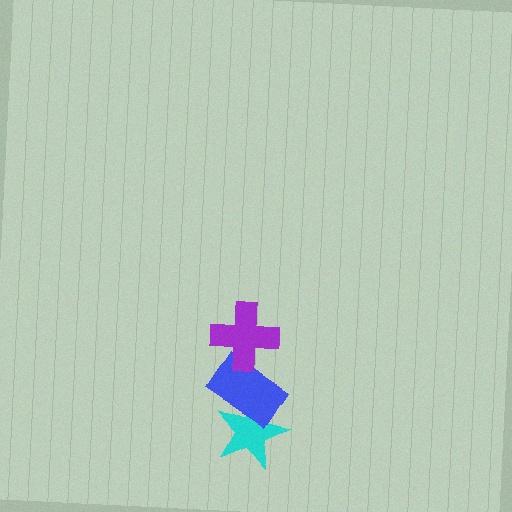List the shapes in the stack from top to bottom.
From top to bottom: the purple cross, the blue rectangle, the cyan star.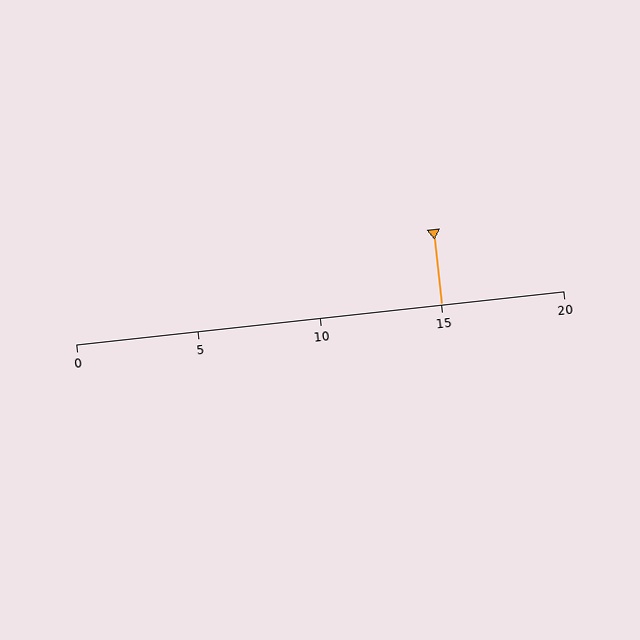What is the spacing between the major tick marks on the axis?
The major ticks are spaced 5 apart.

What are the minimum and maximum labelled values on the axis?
The axis runs from 0 to 20.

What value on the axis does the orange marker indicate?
The marker indicates approximately 15.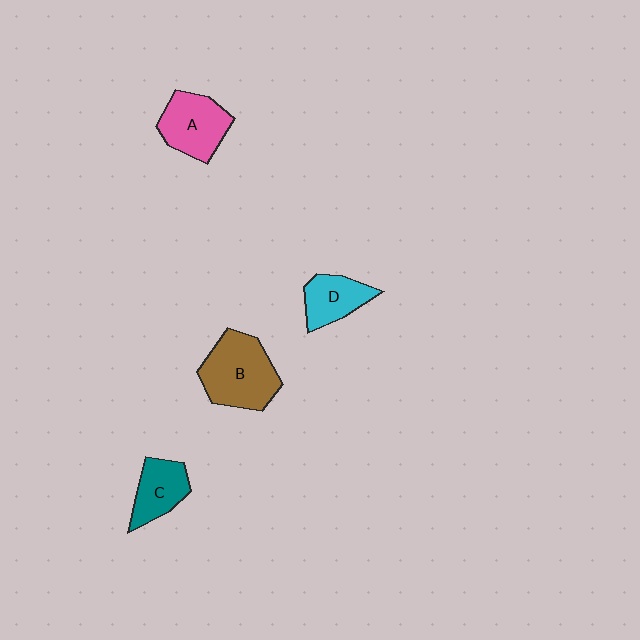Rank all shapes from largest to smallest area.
From largest to smallest: B (brown), A (pink), C (teal), D (cyan).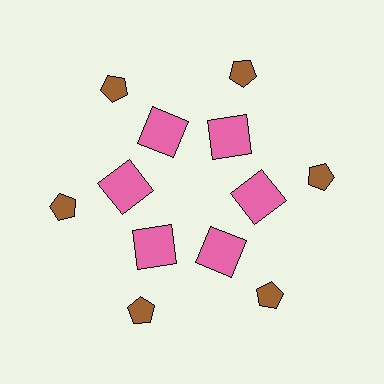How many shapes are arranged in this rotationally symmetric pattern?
There are 12 shapes, arranged in 6 groups of 2.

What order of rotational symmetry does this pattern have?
This pattern has 6-fold rotational symmetry.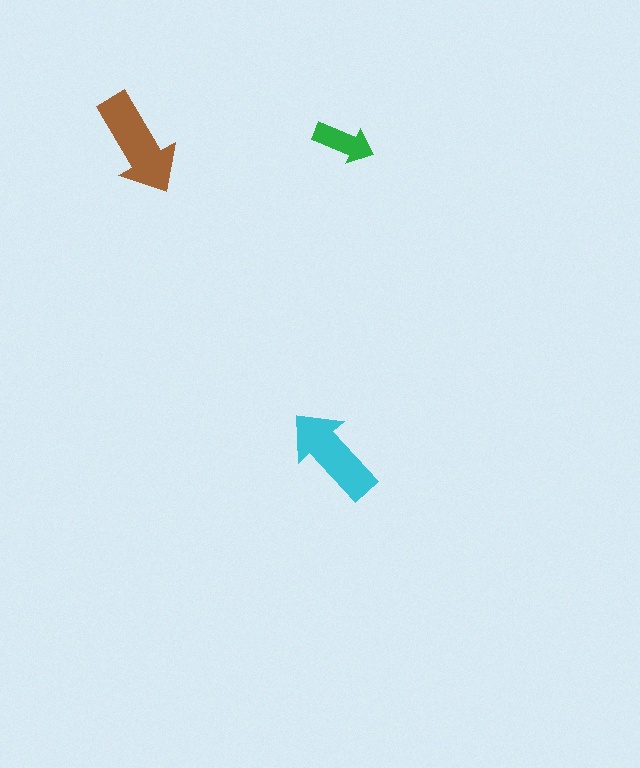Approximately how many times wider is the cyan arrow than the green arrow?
About 1.5 times wider.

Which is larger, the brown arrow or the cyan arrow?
The brown one.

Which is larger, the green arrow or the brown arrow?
The brown one.